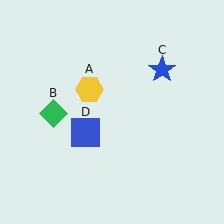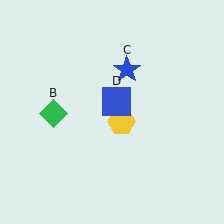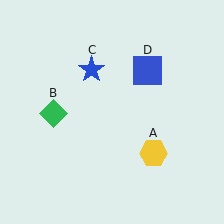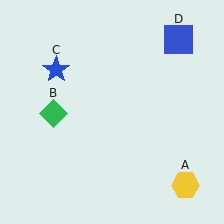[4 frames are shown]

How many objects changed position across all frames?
3 objects changed position: yellow hexagon (object A), blue star (object C), blue square (object D).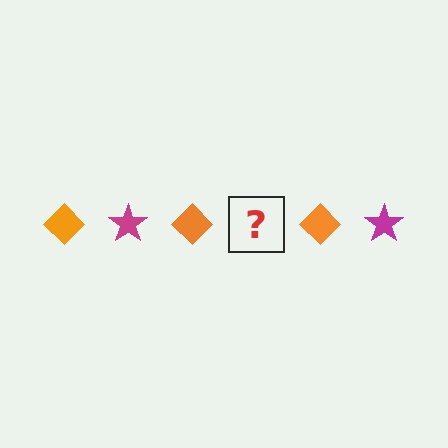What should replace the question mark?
The question mark should be replaced with a magenta star.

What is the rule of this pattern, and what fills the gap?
The rule is that the pattern alternates between orange diamond and magenta star. The gap should be filled with a magenta star.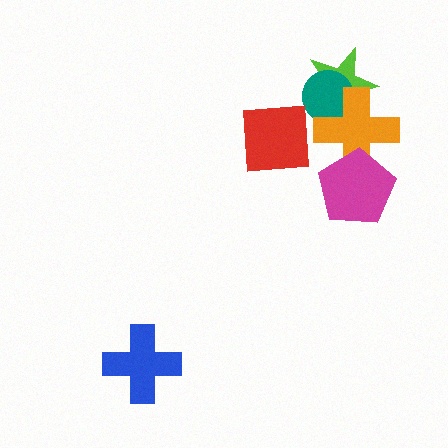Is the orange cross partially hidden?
Yes, it is partially covered by another shape.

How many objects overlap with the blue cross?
0 objects overlap with the blue cross.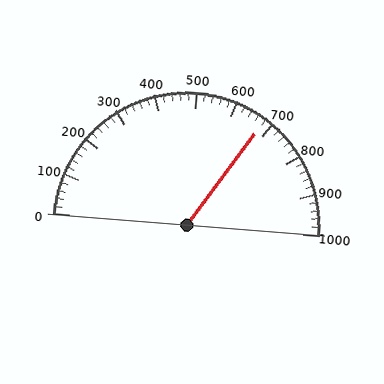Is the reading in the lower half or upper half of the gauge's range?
The reading is in the upper half of the range (0 to 1000).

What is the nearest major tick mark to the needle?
The nearest major tick mark is 700.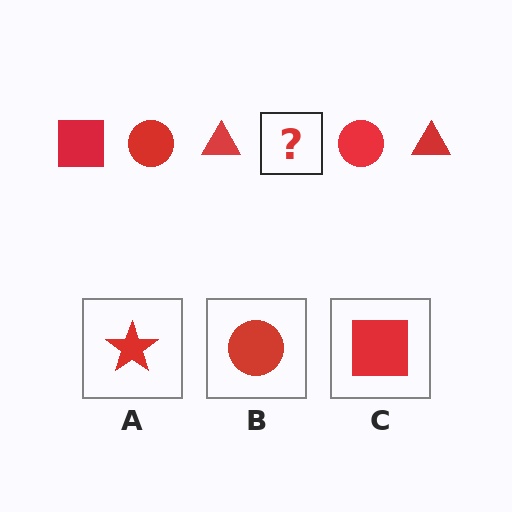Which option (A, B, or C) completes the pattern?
C.